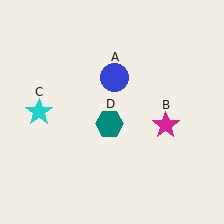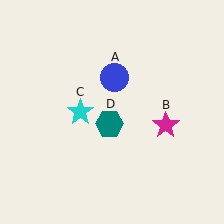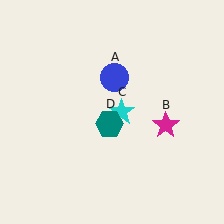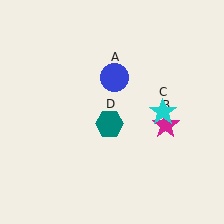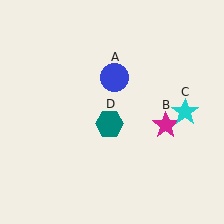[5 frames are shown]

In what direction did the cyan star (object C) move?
The cyan star (object C) moved right.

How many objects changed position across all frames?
1 object changed position: cyan star (object C).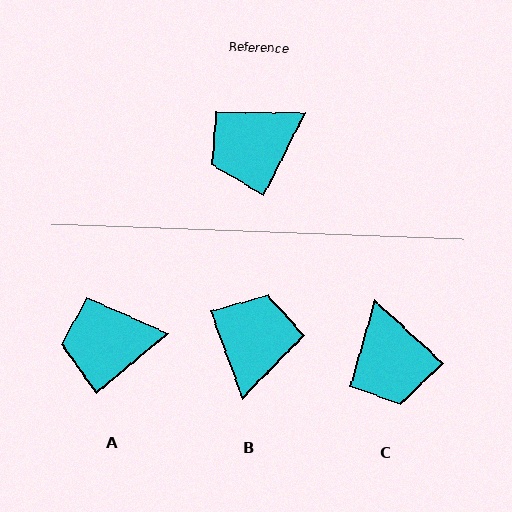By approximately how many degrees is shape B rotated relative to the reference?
Approximately 134 degrees clockwise.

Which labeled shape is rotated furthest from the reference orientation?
B, about 134 degrees away.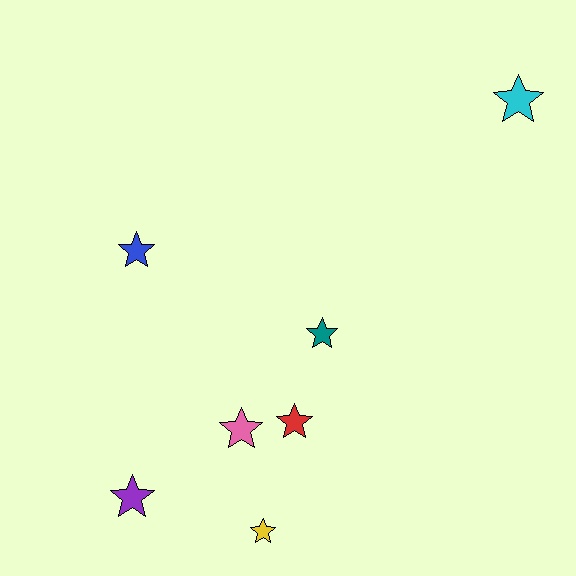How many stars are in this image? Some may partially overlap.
There are 7 stars.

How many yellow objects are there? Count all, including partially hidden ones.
There is 1 yellow object.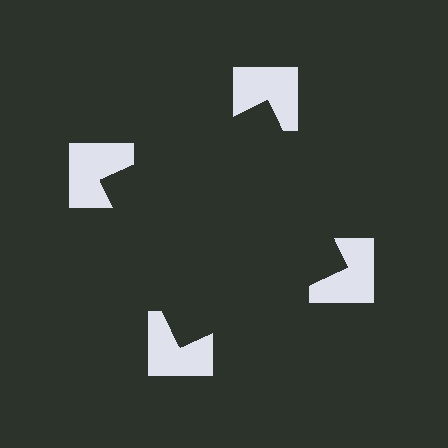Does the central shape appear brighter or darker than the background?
It typically appears slightly darker than the background, even though no actual brightness change is drawn.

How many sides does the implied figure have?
4 sides.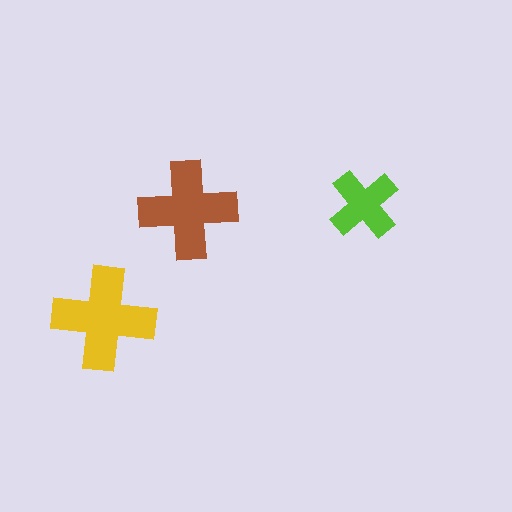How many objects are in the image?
There are 3 objects in the image.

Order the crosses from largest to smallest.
the yellow one, the brown one, the lime one.